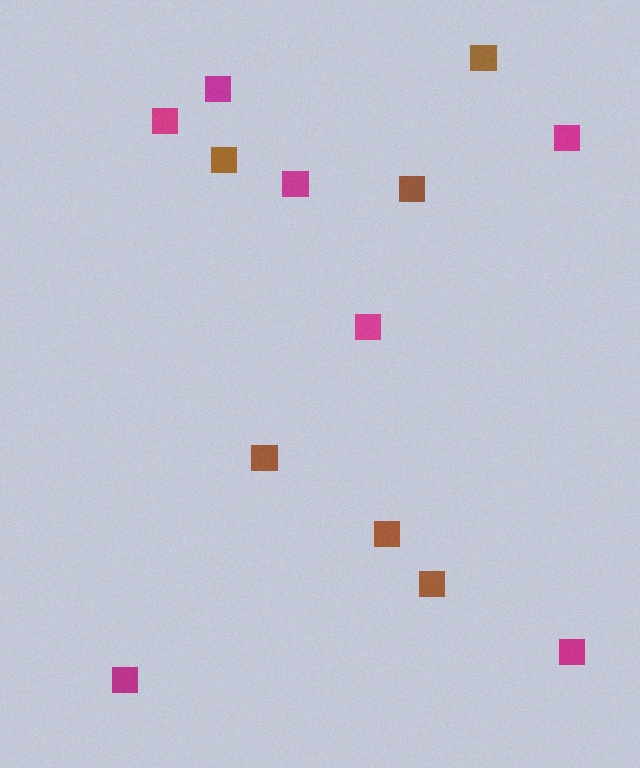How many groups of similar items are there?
There are 2 groups: one group of brown squares (6) and one group of magenta squares (7).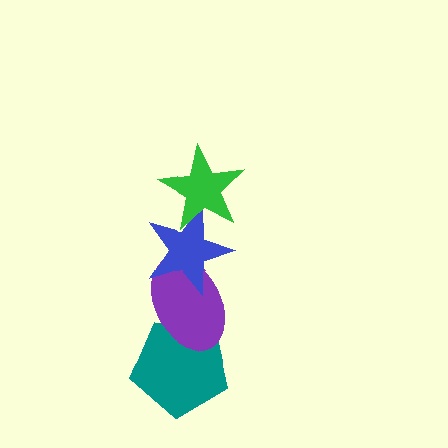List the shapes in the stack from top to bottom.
From top to bottom: the green star, the blue star, the purple ellipse, the teal pentagon.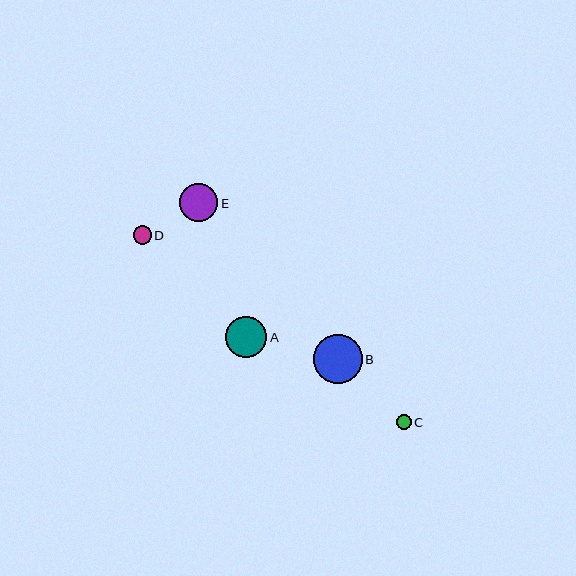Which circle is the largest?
Circle B is the largest with a size of approximately 49 pixels.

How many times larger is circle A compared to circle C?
Circle A is approximately 2.7 times the size of circle C.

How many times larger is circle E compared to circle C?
Circle E is approximately 2.5 times the size of circle C.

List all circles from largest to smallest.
From largest to smallest: B, A, E, D, C.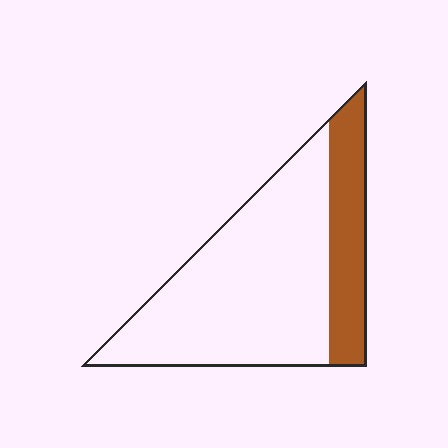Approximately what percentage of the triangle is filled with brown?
Approximately 25%.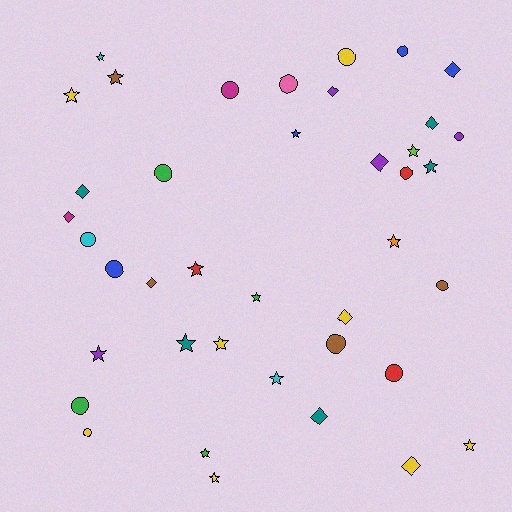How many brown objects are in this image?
There are 4 brown objects.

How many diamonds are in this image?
There are 10 diamonds.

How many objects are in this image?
There are 40 objects.